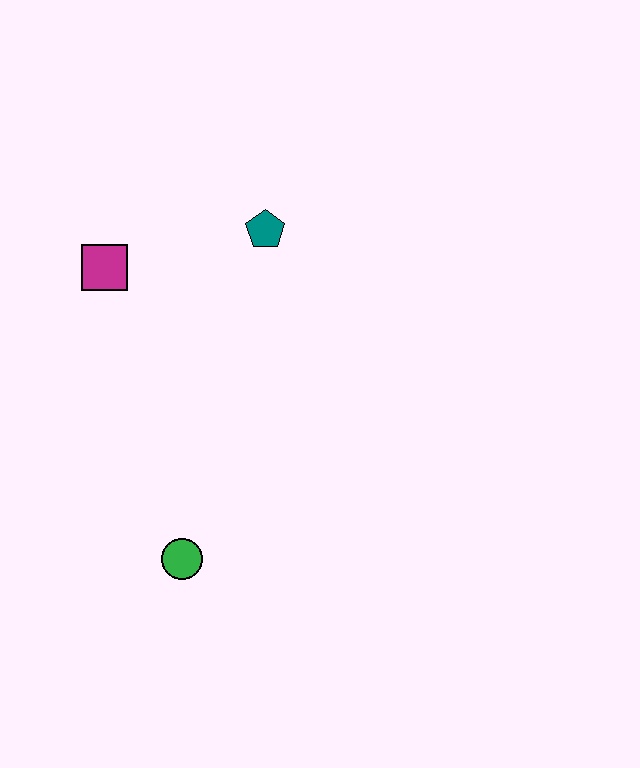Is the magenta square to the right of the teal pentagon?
No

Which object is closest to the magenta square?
The teal pentagon is closest to the magenta square.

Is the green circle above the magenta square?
No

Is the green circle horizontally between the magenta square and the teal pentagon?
Yes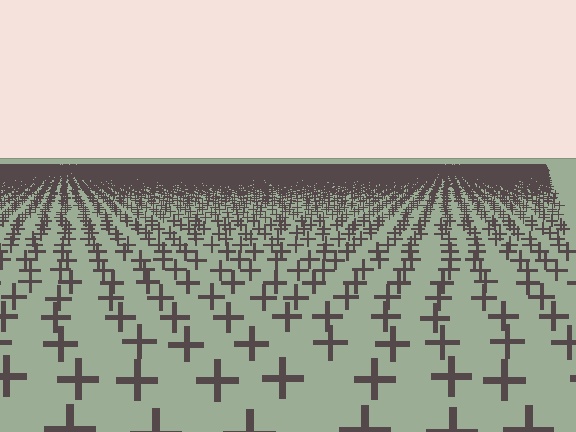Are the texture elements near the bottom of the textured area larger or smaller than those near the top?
Larger. Near the bottom, elements are closer to the viewer and appear at a bigger on-screen size.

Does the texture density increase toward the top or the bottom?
Density increases toward the top.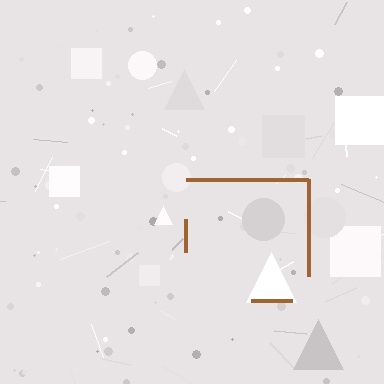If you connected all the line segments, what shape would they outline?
They would outline a square.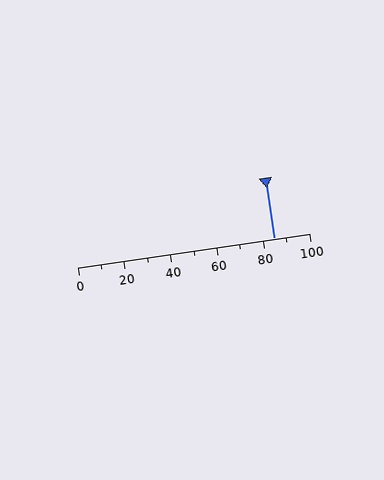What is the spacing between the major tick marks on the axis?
The major ticks are spaced 20 apart.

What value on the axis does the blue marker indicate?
The marker indicates approximately 85.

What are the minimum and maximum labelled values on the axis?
The axis runs from 0 to 100.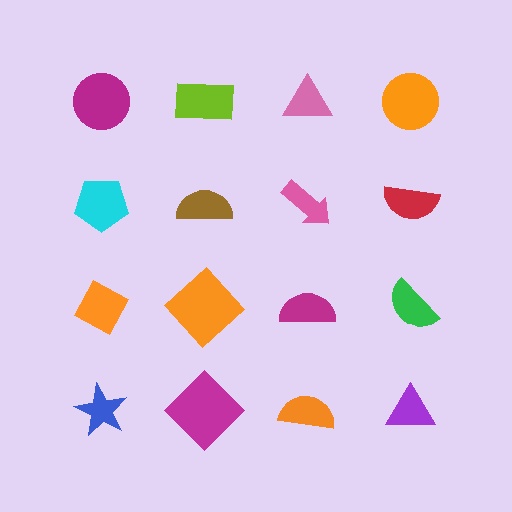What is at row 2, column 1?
A cyan pentagon.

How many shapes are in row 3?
4 shapes.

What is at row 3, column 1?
An orange diamond.